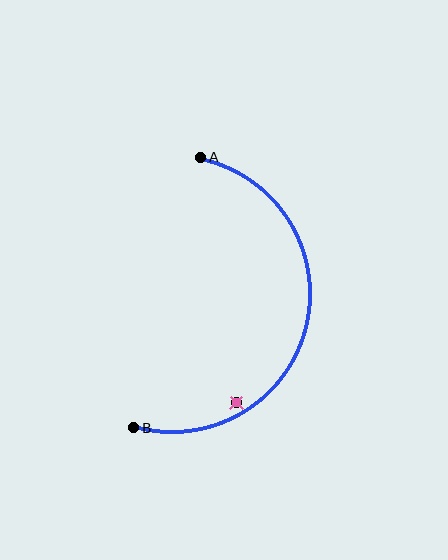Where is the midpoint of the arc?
The arc midpoint is the point on the curve farthest from the straight line joining A and B. It sits to the right of that line.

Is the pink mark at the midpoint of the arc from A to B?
No — the pink mark does not lie on the arc at all. It sits slightly inside the curve.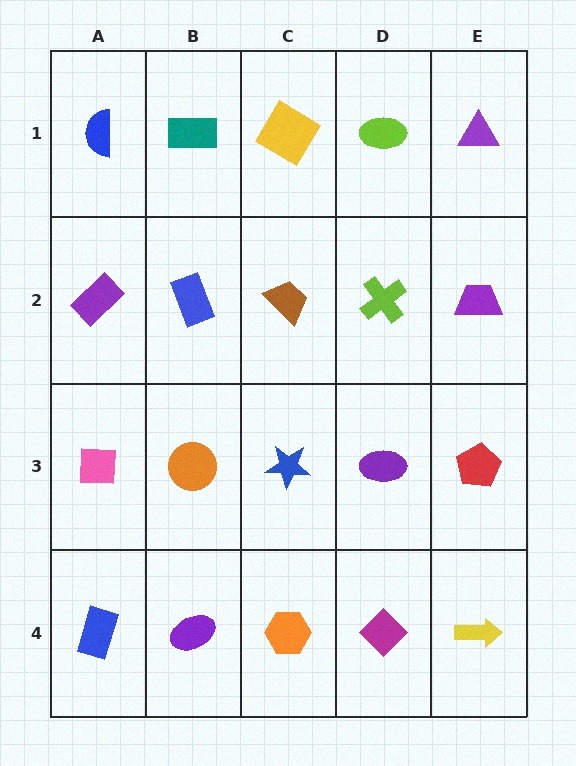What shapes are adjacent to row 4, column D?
A purple ellipse (row 3, column D), an orange hexagon (row 4, column C), a yellow arrow (row 4, column E).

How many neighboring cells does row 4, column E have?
2.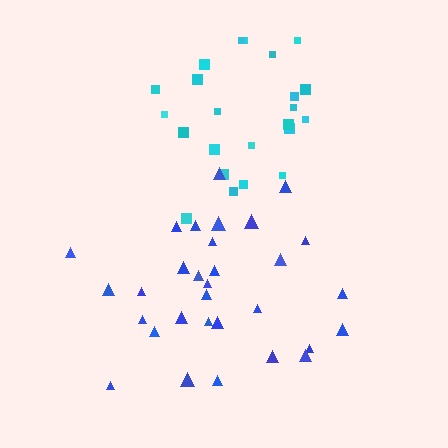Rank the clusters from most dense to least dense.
blue, cyan.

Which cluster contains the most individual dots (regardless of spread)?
Blue (31).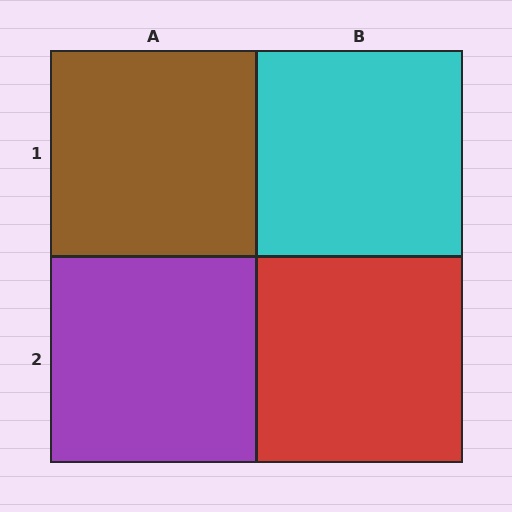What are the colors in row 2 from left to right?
Purple, red.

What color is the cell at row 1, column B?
Cyan.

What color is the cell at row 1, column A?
Brown.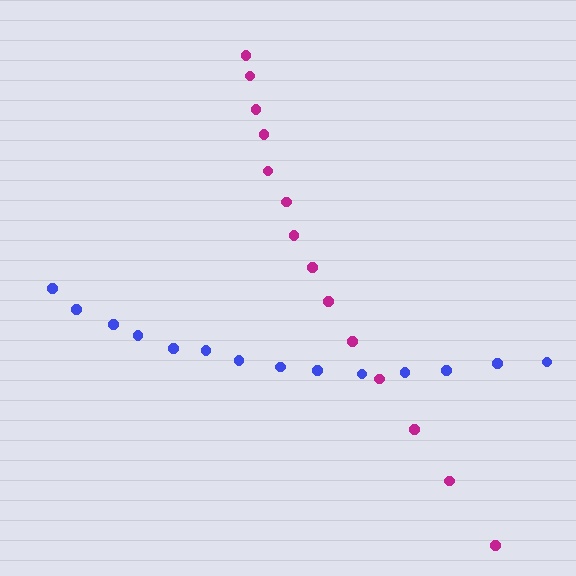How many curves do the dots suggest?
There are 2 distinct paths.